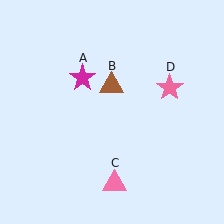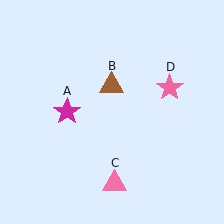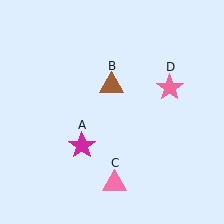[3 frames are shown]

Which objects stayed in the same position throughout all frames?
Brown triangle (object B) and pink triangle (object C) and pink star (object D) remained stationary.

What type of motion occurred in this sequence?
The magenta star (object A) rotated counterclockwise around the center of the scene.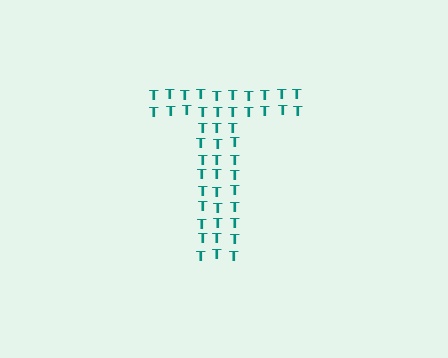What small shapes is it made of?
It is made of small letter T's.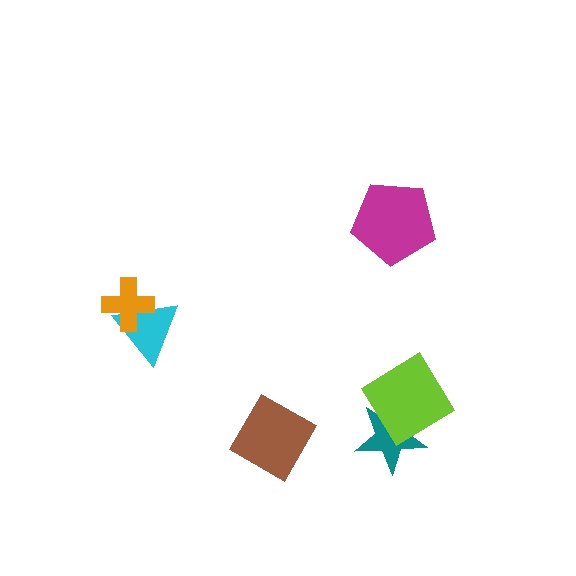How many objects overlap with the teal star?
1 object overlaps with the teal star.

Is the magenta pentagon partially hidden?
No, no other shape covers it.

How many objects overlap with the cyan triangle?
1 object overlaps with the cyan triangle.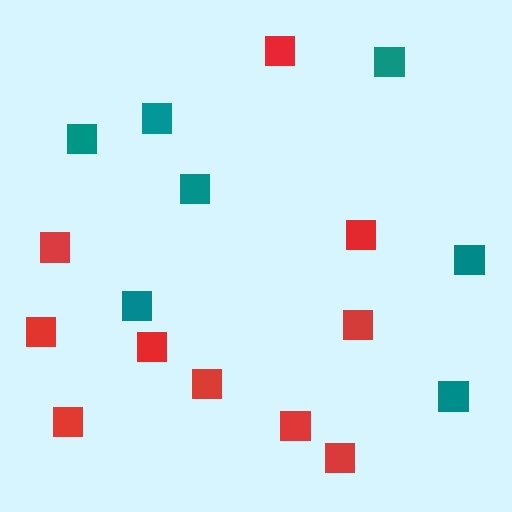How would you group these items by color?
There are 2 groups: one group of red squares (10) and one group of teal squares (7).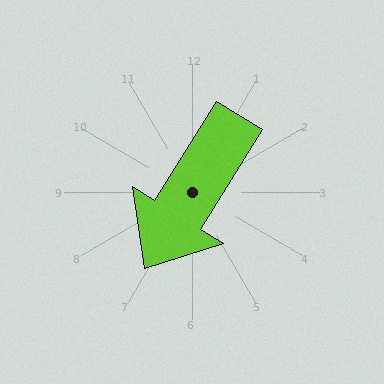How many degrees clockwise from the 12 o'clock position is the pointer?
Approximately 212 degrees.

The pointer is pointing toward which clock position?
Roughly 7 o'clock.